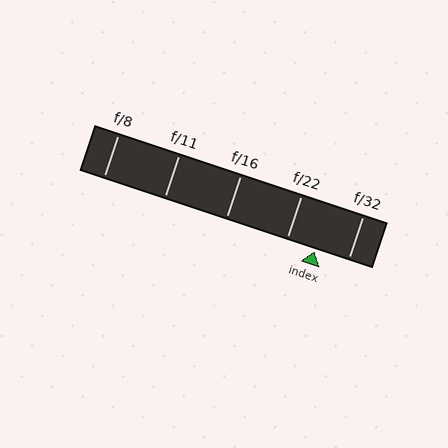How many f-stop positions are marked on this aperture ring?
There are 5 f-stop positions marked.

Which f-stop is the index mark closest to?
The index mark is closest to f/22.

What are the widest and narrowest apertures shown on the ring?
The widest aperture shown is f/8 and the narrowest is f/32.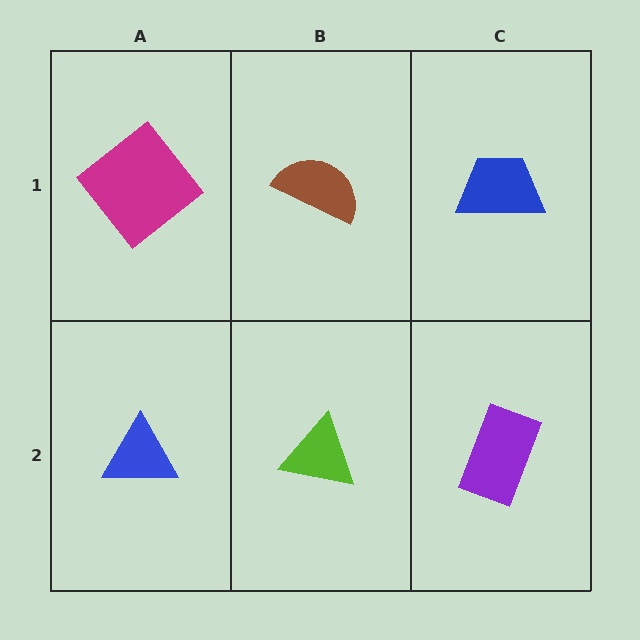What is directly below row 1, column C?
A purple rectangle.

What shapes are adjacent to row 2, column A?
A magenta diamond (row 1, column A), a lime triangle (row 2, column B).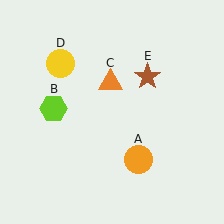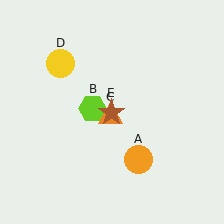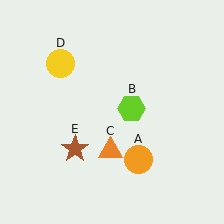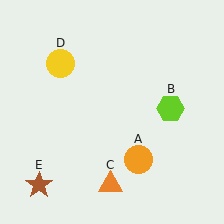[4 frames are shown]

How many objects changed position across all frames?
3 objects changed position: lime hexagon (object B), orange triangle (object C), brown star (object E).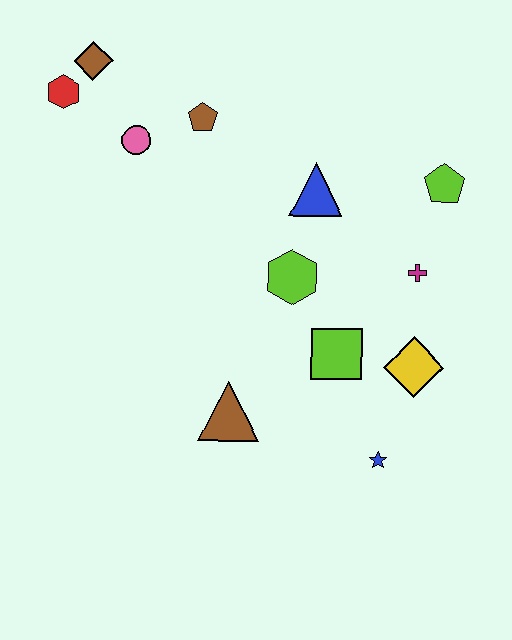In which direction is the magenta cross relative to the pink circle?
The magenta cross is to the right of the pink circle.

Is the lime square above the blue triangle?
No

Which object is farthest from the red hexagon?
The blue star is farthest from the red hexagon.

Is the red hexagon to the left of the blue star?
Yes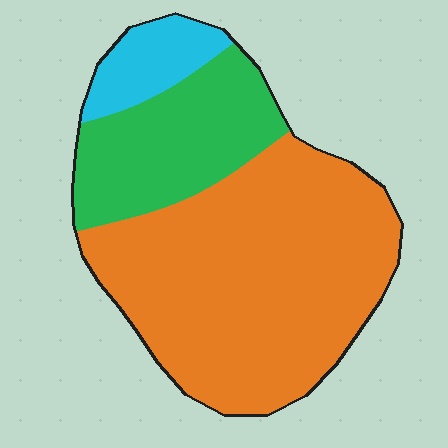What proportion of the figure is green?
Green takes up between a quarter and a half of the figure.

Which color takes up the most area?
Orange, at roughly 65%.